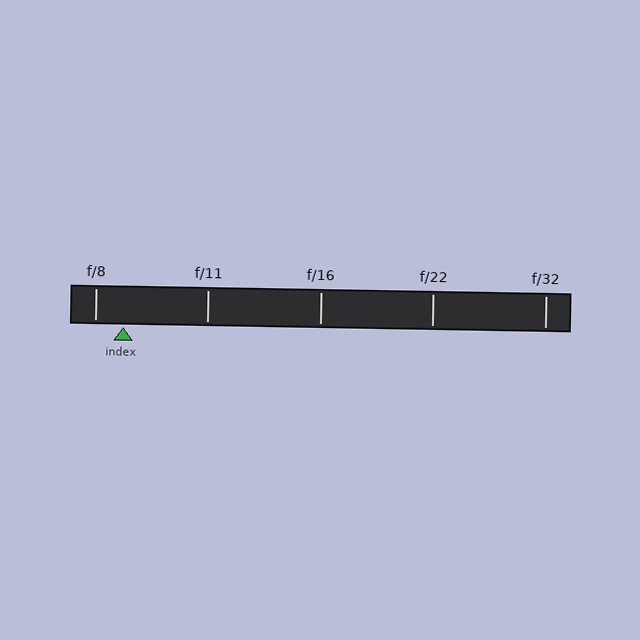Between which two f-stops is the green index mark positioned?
The index mark is between f/8 and f/11.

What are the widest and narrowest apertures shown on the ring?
The widest aperture shown is f/8 and the narrowest is f/32.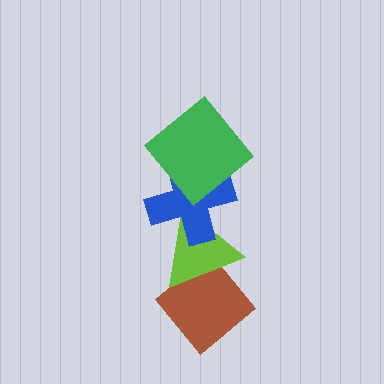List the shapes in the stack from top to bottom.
From top to bottom: the green diamond, the blue cross, the lime triangle, the brown diamond.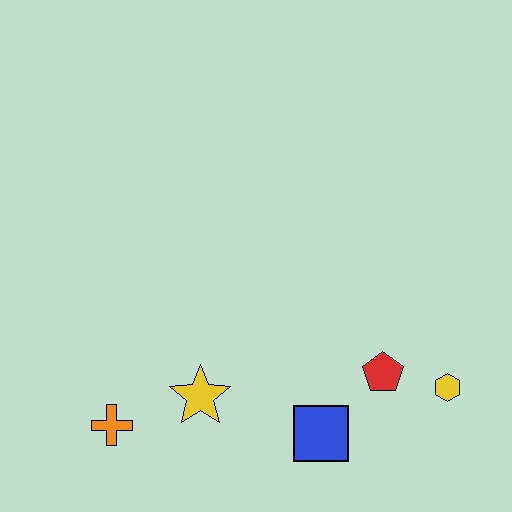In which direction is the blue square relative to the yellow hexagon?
The blue square is to the left of the yellow hexagon.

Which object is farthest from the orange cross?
The yellow hexagon is farthest from the orange cross.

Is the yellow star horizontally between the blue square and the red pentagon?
No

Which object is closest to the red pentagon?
The yellow hexagon is closest to the red pentagon.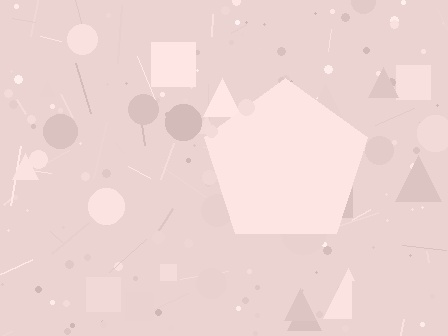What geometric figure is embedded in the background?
A pentagon is embedded in the background.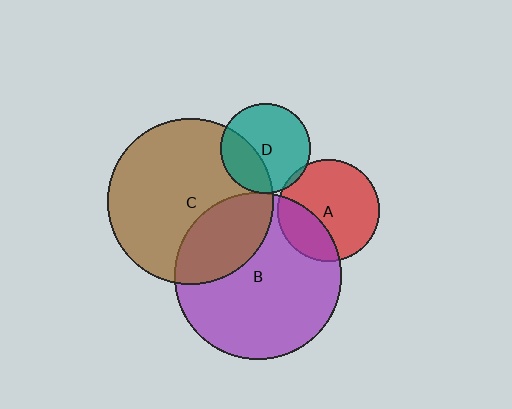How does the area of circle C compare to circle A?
Approximately 2.7 times.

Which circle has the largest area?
Circle B (purple).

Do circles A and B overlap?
Yes.